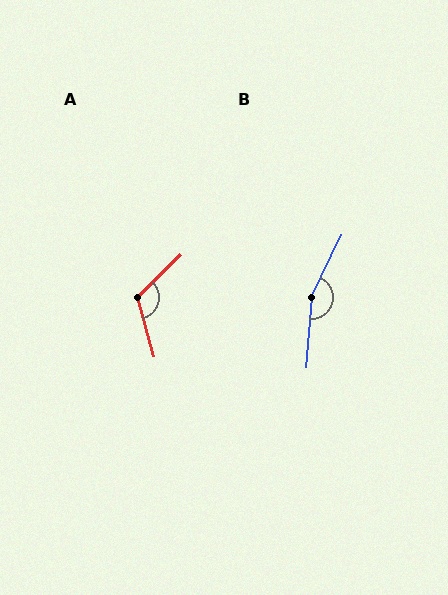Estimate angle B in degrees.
Approximately 159 degrees.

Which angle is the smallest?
A, at approximately 120 degrees.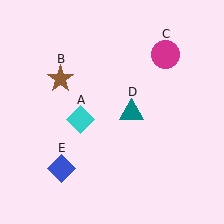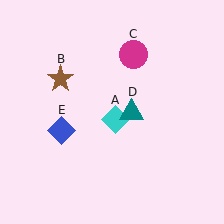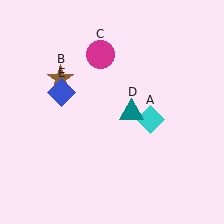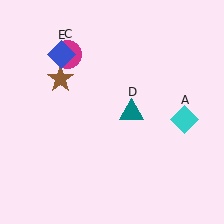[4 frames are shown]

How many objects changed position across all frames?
3 objects changed position: cyan diamond (object A), magenta circle (object C), blue diamond (object E).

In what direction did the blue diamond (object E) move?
The blue diamond (object E) moved up.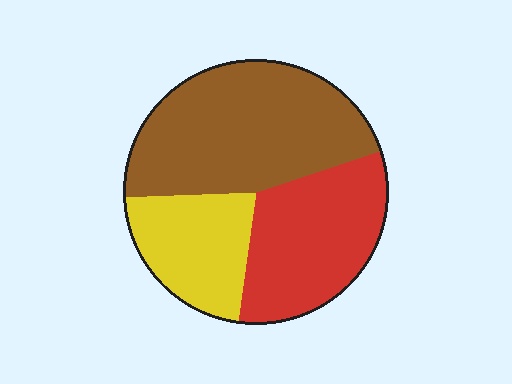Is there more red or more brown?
Brown.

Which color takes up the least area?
Yellow, at roughly 20%.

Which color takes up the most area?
Brown, at roughly 45%.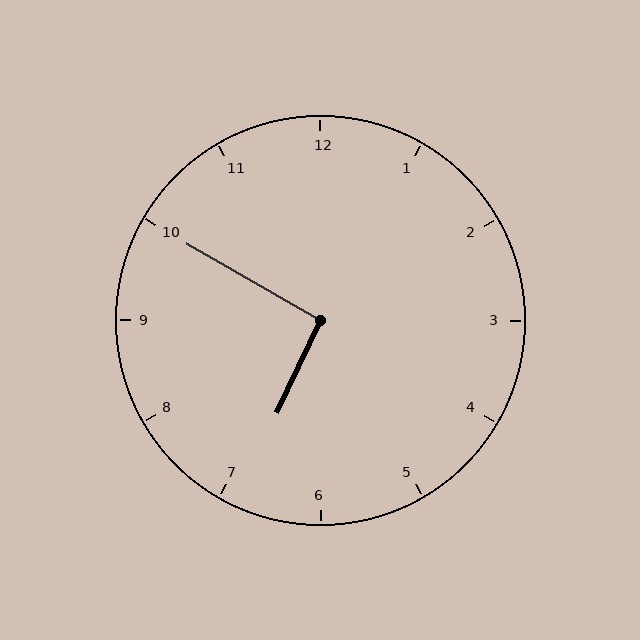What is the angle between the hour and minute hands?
Approximately 95 degrees.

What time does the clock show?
6:50.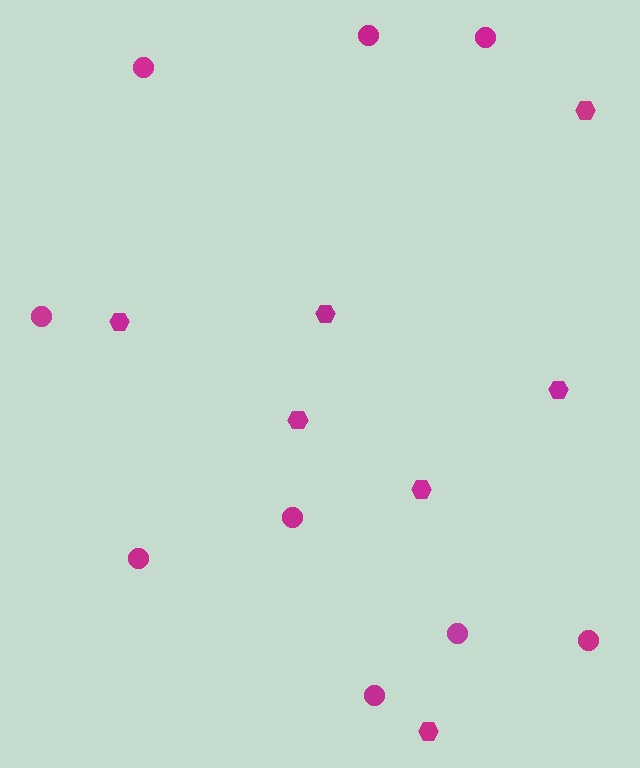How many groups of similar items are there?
There are 2 groups: one group of hexagons (7) and one group of circles (9).